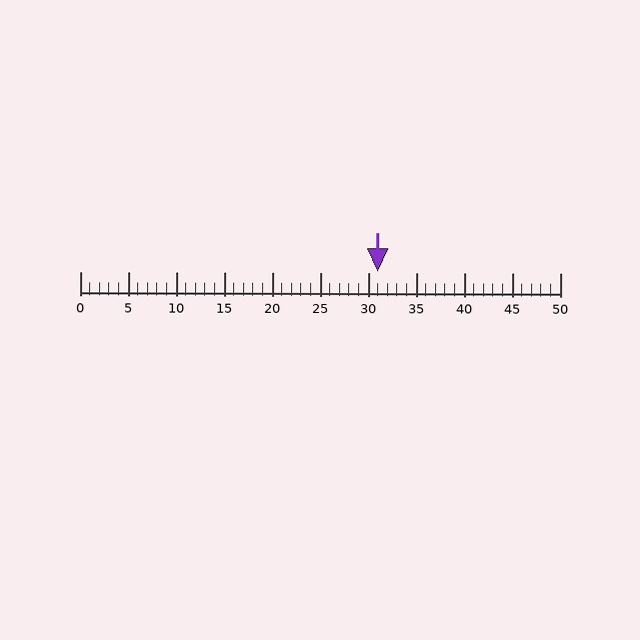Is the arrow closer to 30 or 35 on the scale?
The arrow is closer to 30.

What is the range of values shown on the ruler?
The ruler shows values from 0 to 50.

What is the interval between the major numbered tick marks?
The major tick marks are spaced 5 units apart.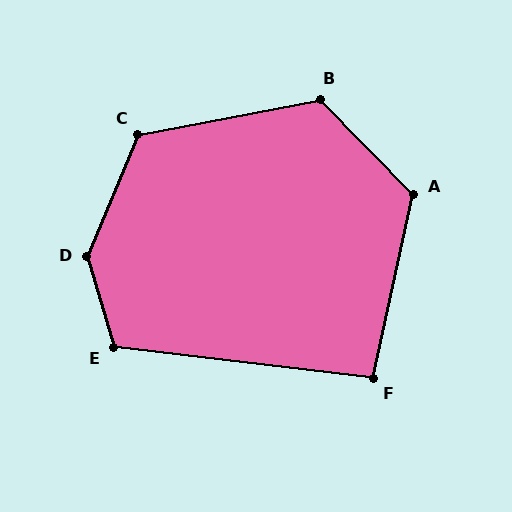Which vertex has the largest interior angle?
D, at approximately 141 degrees.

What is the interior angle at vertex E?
Approximately 113 degrees (obtuse).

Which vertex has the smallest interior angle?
F, at approximately 96 degrees.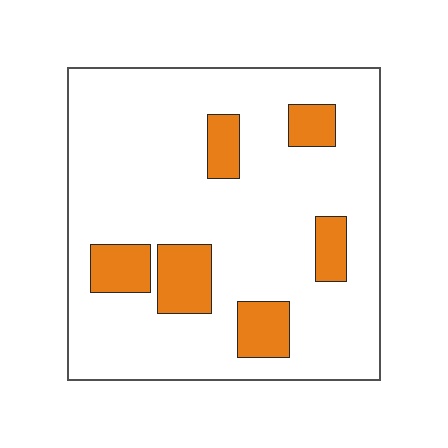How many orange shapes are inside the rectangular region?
6.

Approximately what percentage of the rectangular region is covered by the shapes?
Approximately 15%.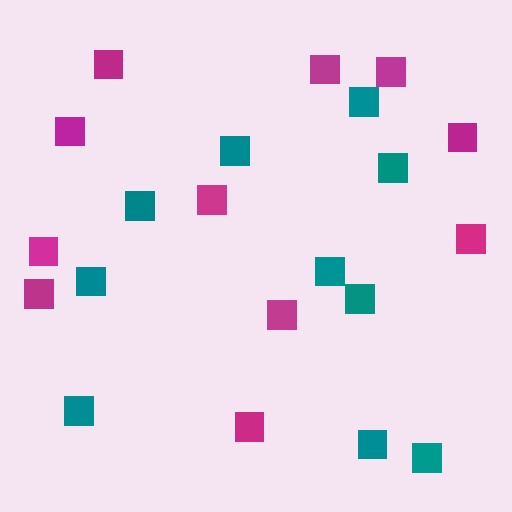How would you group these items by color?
There are 2 groups: one group of teal squares (10) and one group of magenta squares (11).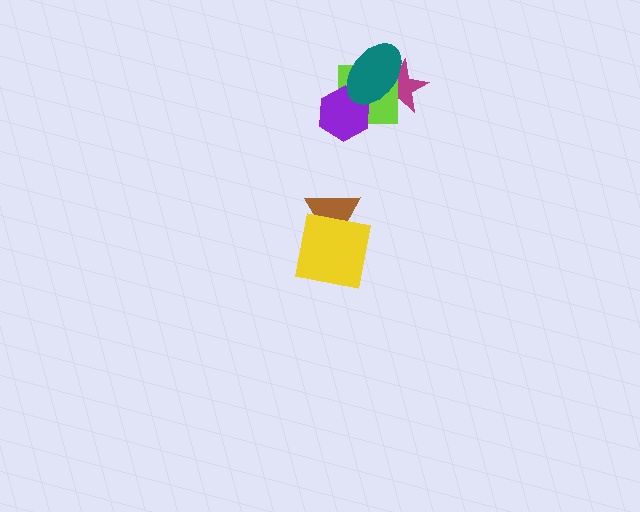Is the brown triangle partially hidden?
Yes, it is partially covered by another shape.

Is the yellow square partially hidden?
No, no other shape covers it.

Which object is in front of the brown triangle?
The yellow square is in front of the brown triangle.